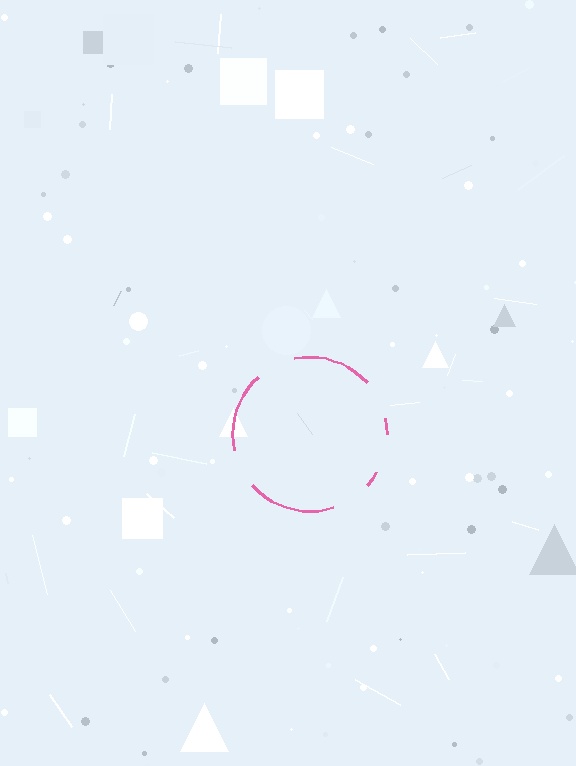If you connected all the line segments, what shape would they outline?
They would outline a circle.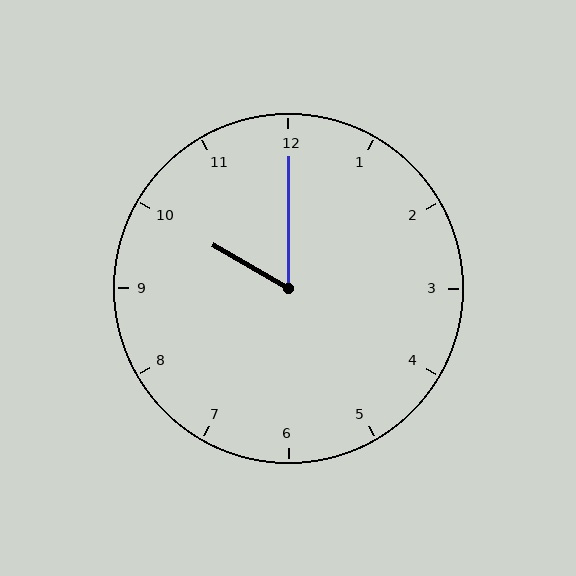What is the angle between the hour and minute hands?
Approximately 60 degrees.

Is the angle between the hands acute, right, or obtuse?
It is acute.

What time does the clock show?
10:00.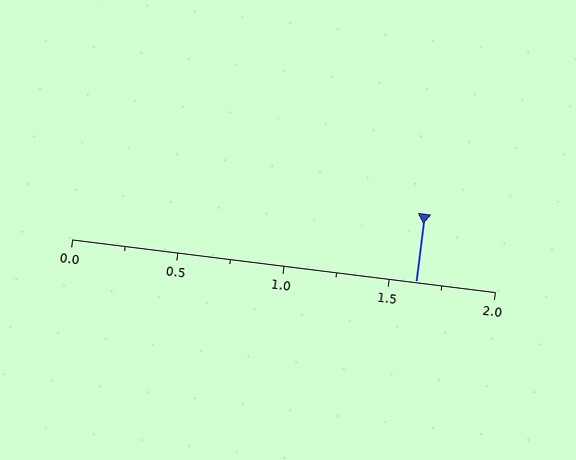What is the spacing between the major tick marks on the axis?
The major ticks are spaced 0.5 apart.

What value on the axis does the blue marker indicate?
The marker indicates approximately 1.62.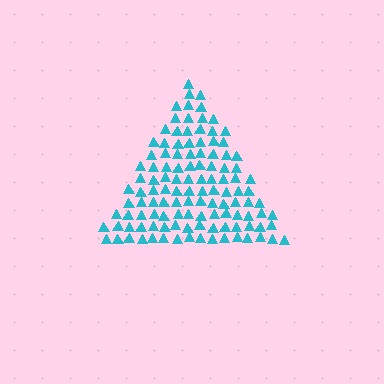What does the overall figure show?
The overall figure shows a triangle.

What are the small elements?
The small elements are triangles.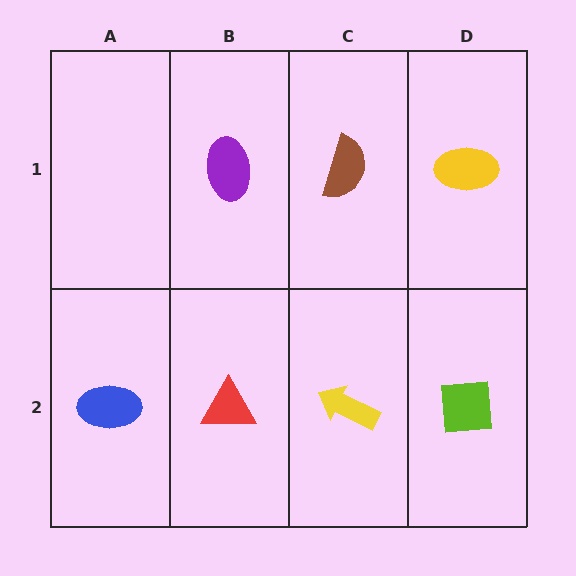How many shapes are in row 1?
3 shapes.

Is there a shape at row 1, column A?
No, that cell is empty.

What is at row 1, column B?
A purple ellipse.